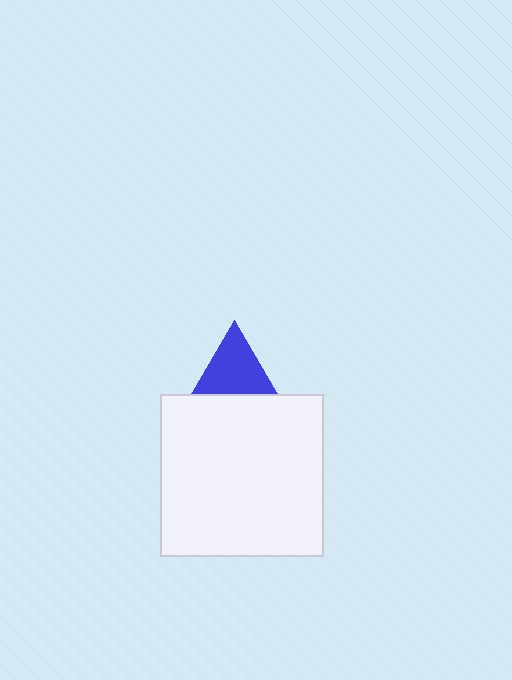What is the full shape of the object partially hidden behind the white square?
The partially hidden object is a blue triangle.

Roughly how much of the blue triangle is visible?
About half of it is visible (roughly 51%).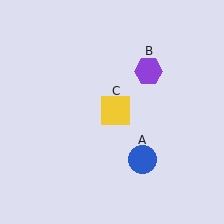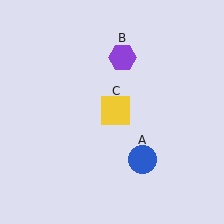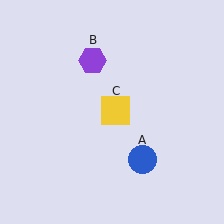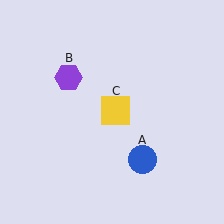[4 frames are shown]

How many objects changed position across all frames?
1 object changed position: purple hexagon (object B).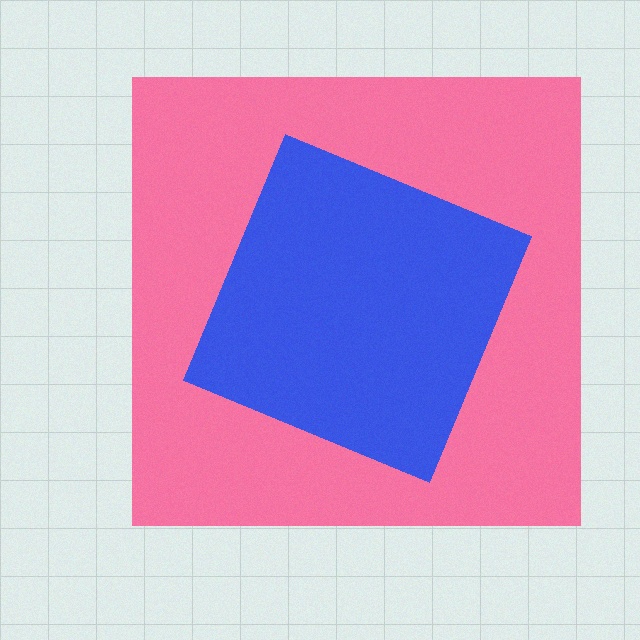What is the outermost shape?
The pink square.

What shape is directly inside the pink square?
The blue diamond.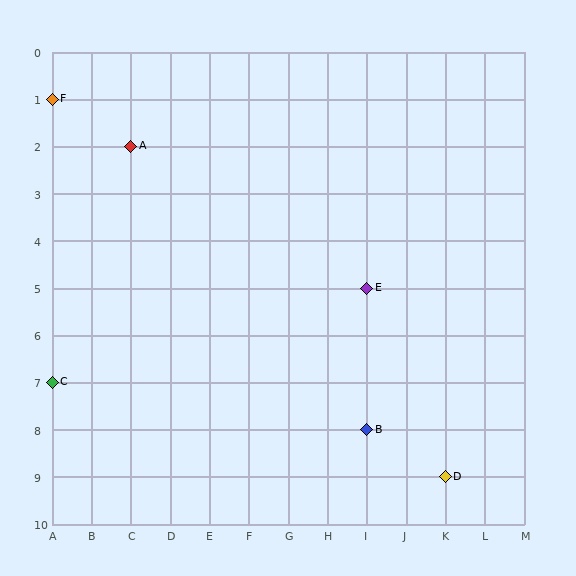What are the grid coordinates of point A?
Point A is at grid coordinates (C, 2).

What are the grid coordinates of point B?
Point B is at grid coordinates (I, 8).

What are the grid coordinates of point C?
Point C is at grid coordinates (A, 7).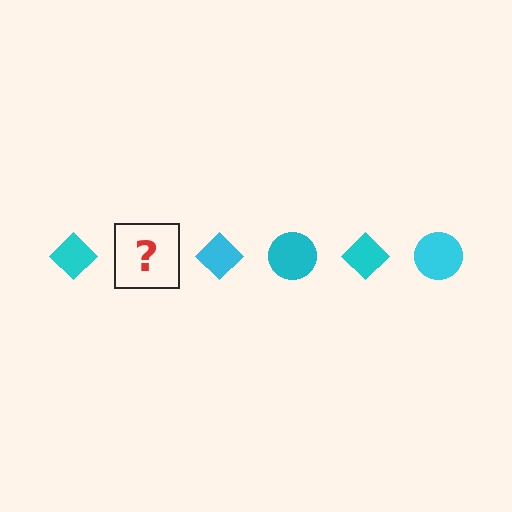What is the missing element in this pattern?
The missing element is a cyan circle.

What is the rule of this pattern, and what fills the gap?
The rule is that the pattern cycles through diamond, circle shapes in cyan. The gap should be filled with a cyan circle.